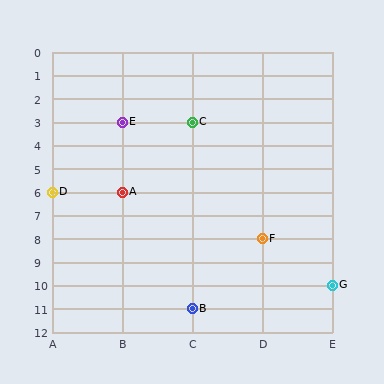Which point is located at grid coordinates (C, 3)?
Point C is at (C, 3).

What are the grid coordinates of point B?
Point B is at grid coordinates (C, 11).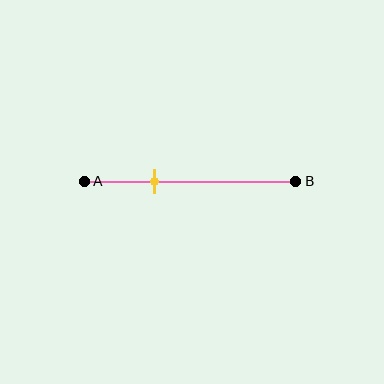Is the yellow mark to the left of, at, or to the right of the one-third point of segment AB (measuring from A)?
The yellow mark is approximately at the one-third point of segment AB.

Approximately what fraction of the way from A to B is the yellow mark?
The yellow mark is approximately 35% of the way from A to B.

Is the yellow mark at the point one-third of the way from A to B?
Yes, the mark is approximately at the one-third point.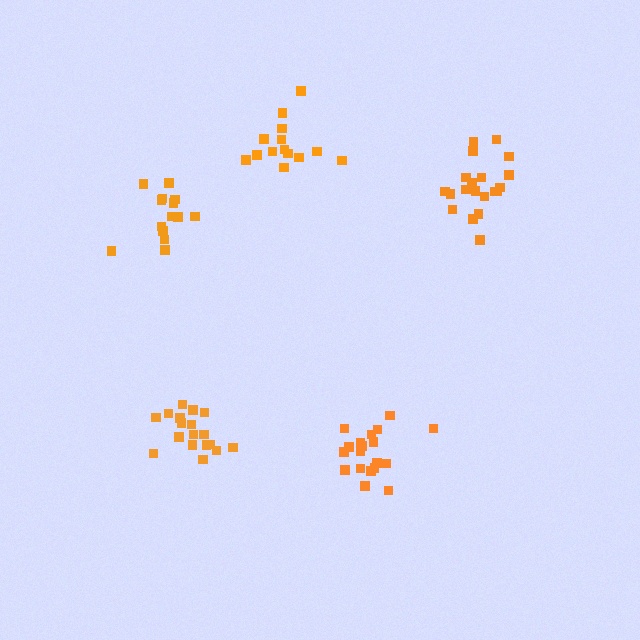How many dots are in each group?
Group 1: 20 dots, Group 2: 18 dots, Group 3: 14 dots, Group 4: 20 dots, Group 5: 14 dots (86 total).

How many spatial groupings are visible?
There are 5 spatial groupings.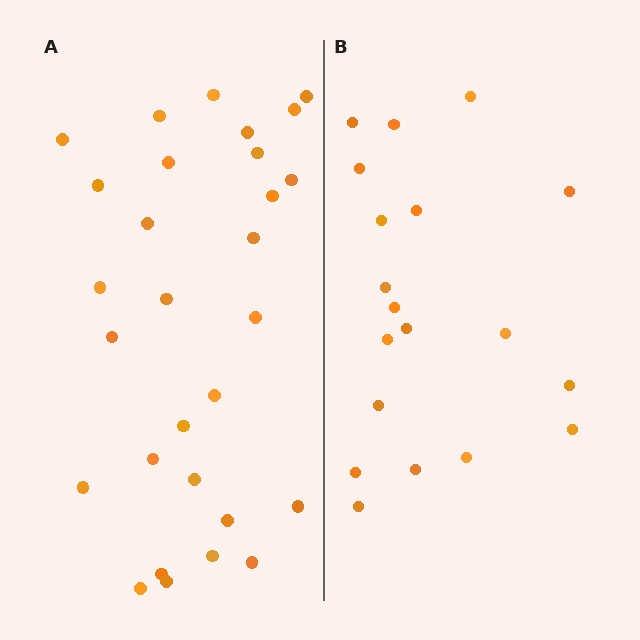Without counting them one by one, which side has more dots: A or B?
Region A (the left region) has more dots.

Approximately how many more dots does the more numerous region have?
Region A has roughly 10 or so more dots than region B.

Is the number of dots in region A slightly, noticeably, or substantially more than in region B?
Region A has substantially more. The ratio is roughly 1.5 to 1.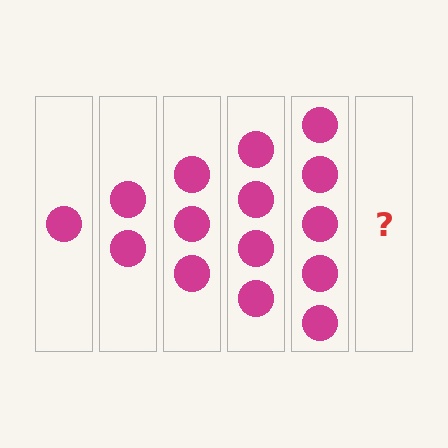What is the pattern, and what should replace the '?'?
The pattern is that each step adds one more circle. The '?' should be 6 circles.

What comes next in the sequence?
The next element should be 6 circles.